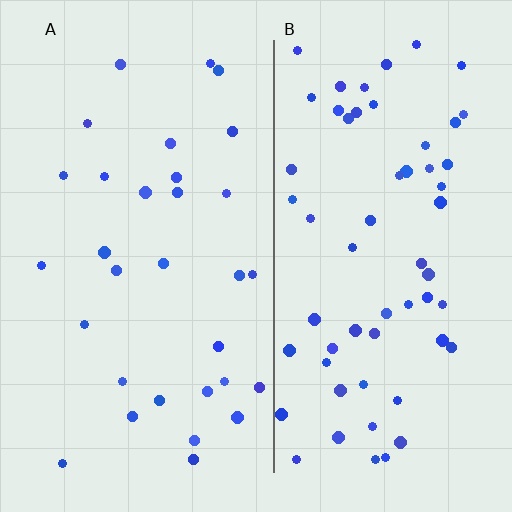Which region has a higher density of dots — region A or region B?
B (the right).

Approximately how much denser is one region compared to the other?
Approximately 1.9× — region B over region A.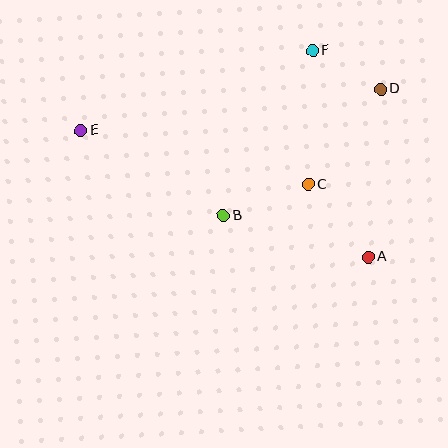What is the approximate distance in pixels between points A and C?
The distance between A and C is approximately 94 pixels.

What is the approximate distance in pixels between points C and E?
The distance between C and E is approximately 234 pixels.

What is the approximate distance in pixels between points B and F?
The distance between B and F is approximately 188 pixels.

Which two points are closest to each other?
Points D and F are closest to each other.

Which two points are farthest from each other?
Points A and E are farthest from each other.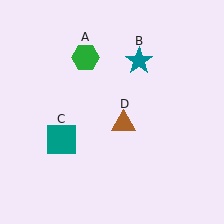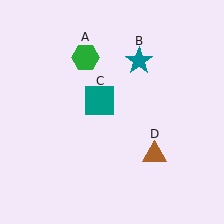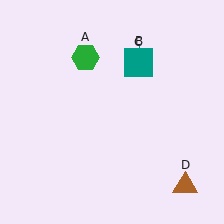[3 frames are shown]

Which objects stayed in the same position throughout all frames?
Green hexagon (object A) and teal star (object B) remained stationary.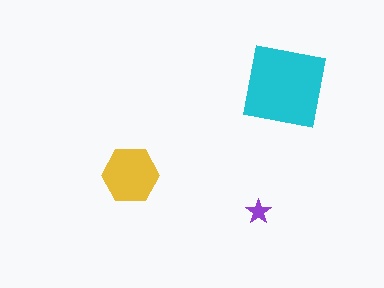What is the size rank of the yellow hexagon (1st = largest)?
2nd.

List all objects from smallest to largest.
The purple star, the yellow hexagon, the cyan square.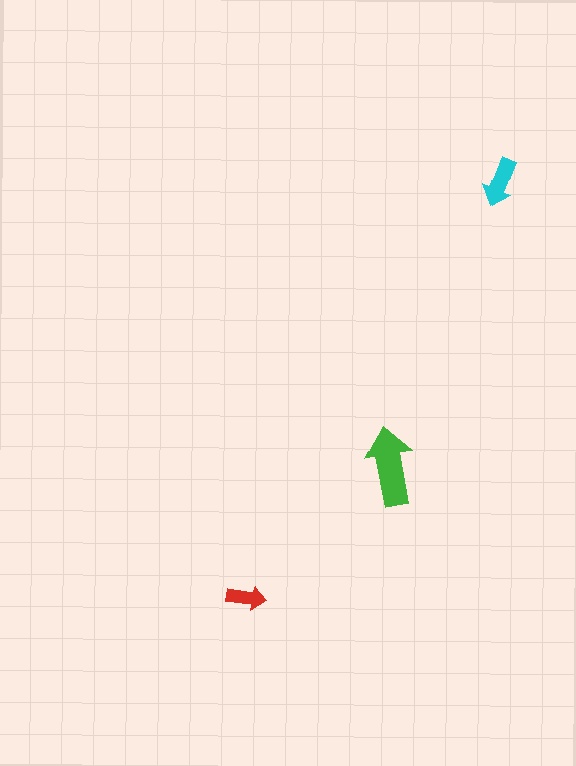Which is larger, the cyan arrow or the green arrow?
The green one.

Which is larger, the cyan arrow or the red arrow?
The cyan one.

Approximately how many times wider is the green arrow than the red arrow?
About 2 times wider.